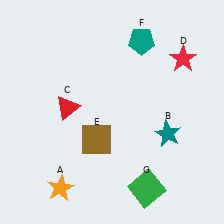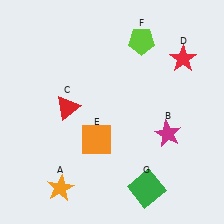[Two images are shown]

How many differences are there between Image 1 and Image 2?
There are 3 differences between the two images.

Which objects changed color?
B changed from teal to magenta. E changed from brown to orange. F changed from teal to lime.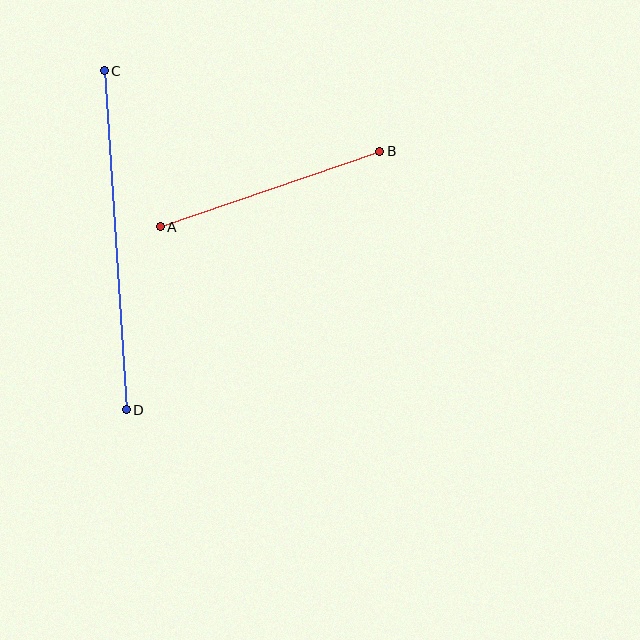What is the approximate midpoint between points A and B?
The midpoint is at approximately (270, 189) pixels.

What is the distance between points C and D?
The distance is approximately 340 pixels.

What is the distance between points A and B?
The distance is approximately 232 pixels.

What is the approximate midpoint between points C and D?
The midpoint is at approximately (115, 240) pixels.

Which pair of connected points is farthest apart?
Points C and D are farthest apart.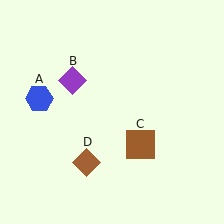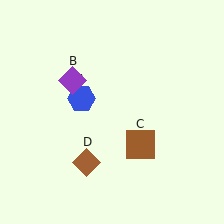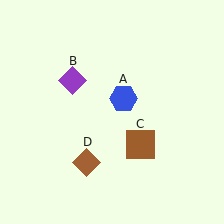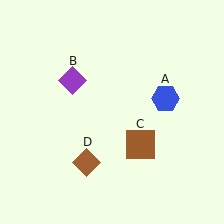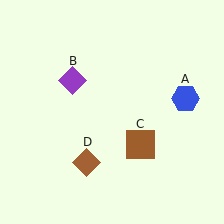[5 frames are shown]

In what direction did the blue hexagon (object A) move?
The blue hexagon (object A) moved right.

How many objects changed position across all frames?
1 object changed position: blue hexagon (object A).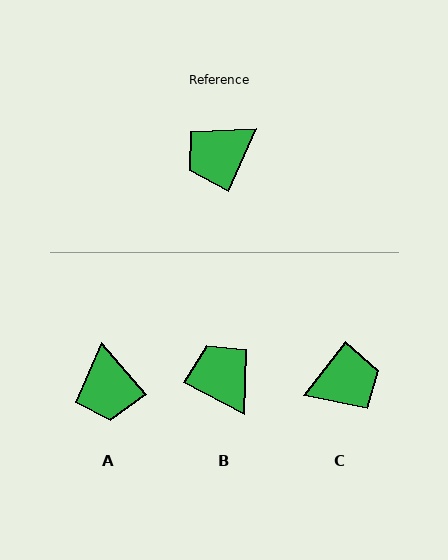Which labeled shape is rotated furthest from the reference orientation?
C, about 167 degrees away.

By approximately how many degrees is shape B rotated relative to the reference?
Approximately 93 degrees clockwise.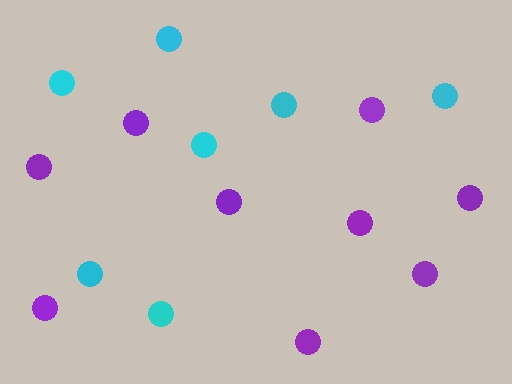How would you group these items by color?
There are 2 groups: one group of cyan circles (7) and one group of purple circles (9).